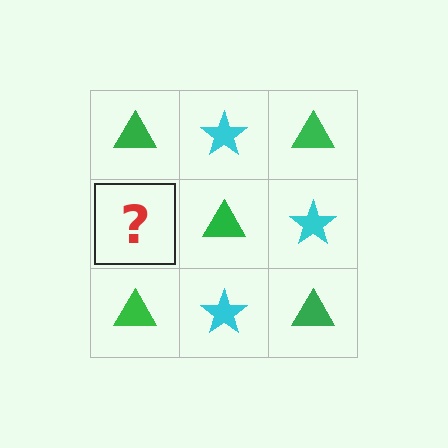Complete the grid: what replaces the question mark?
The question mark should be replaced with a cyan star.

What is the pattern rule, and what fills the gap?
The rule is that it alternates green triangle and cyan star in a checkerboard pattern. The gap should be filled with a cyan star.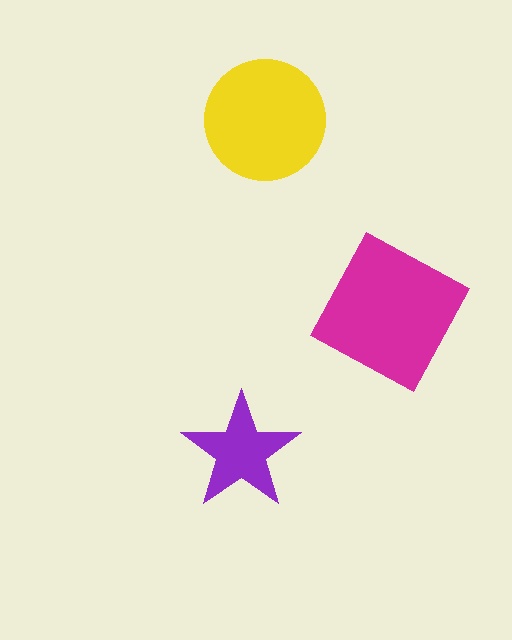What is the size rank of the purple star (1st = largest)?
3rd.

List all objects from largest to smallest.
The magenta square, the yellow circle, the purple star.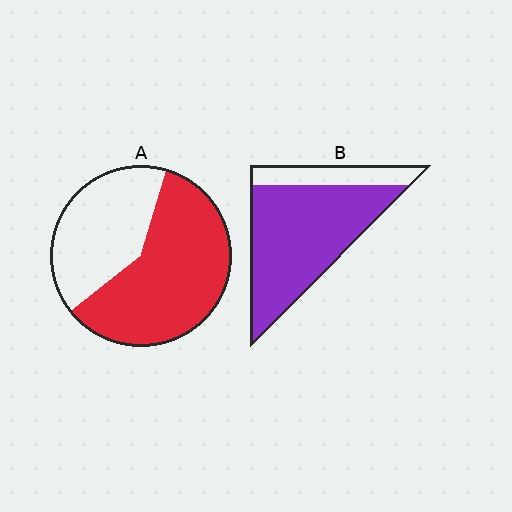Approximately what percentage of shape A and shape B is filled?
A is approximately 60% and B is approximately 80%.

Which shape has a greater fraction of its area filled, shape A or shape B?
Shape B.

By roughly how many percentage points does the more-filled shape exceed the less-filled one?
By roughly 20 percentage points (B over A).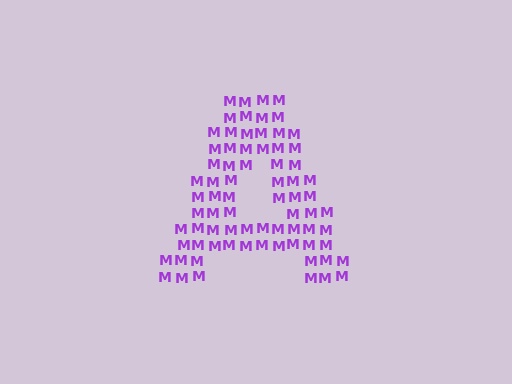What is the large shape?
The large shape is the letter A.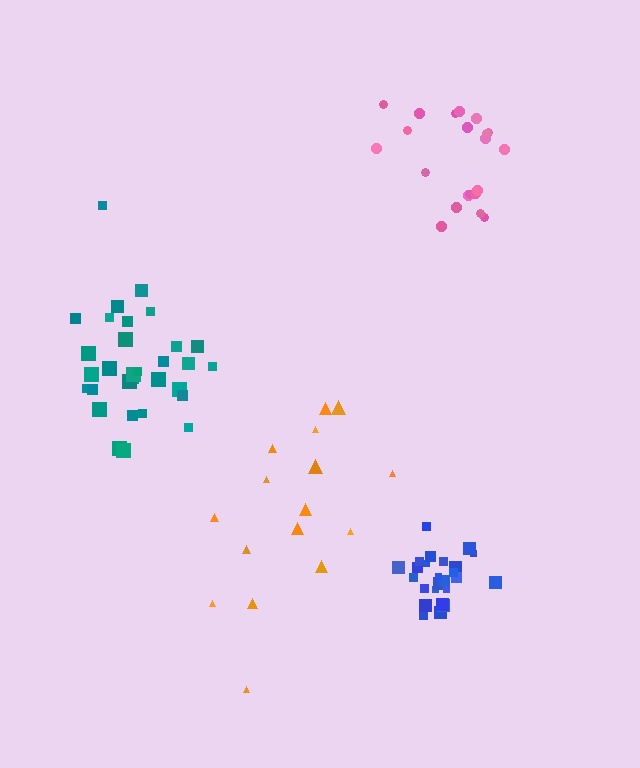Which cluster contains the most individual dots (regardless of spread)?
Teal (32).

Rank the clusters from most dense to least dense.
blue, teal, pink, orange.